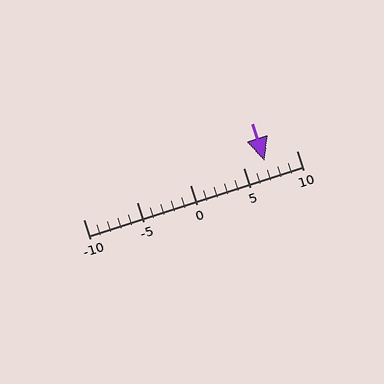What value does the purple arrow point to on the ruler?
The purple arrow points to approximately 7.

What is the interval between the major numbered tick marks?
The major tick marks are spaced 5 units apart.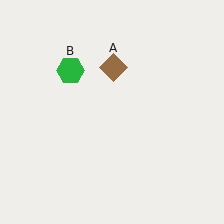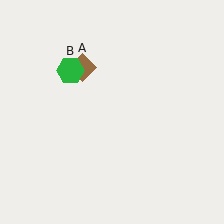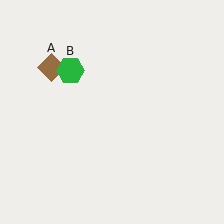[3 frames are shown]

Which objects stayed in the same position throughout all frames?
Green hexagon (object B) remained stationary.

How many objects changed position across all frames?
1 object changed position: brown diamond (object A).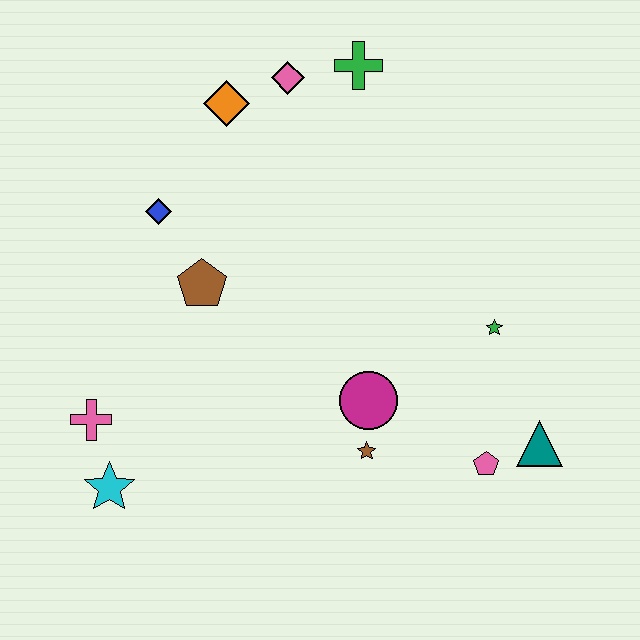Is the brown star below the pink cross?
Yes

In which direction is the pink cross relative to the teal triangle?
The pink cross is to the left of the teal triangle.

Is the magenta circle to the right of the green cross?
Yes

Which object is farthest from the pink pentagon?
The orange diamond is farthest from the pink pentagon.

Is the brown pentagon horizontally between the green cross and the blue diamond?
Yes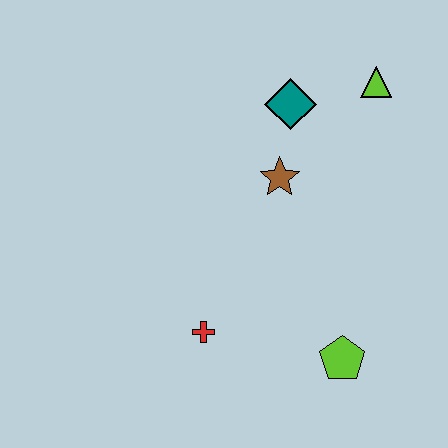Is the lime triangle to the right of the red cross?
Yes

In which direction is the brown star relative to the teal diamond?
The brown star is below the teal diamond.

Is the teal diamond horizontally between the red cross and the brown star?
No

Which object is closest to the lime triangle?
The teal diamond is closest to the lime triangle.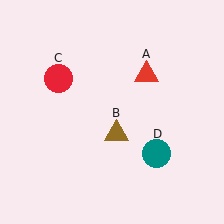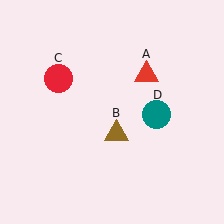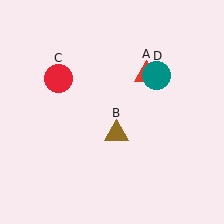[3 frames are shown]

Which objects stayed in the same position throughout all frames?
Red triangle (object A) and brown triangle (object B) and red circle (object C) remained stationary.